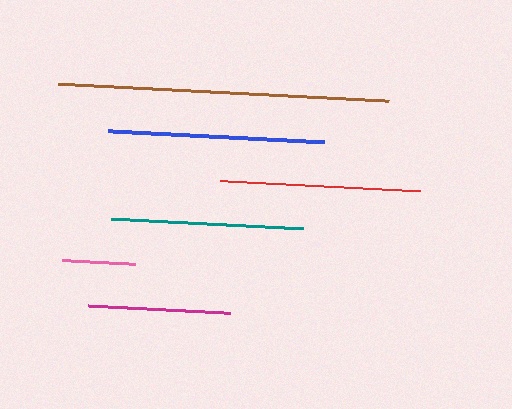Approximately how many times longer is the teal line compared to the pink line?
The teal line is approximately 2.6 times the length of the pink line.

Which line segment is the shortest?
The pink line is the shortest at approximately 73 pixels.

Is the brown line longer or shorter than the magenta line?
The brown line is longer than the magenta line.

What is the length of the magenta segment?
The magenta segment is approximately 144 pixels long.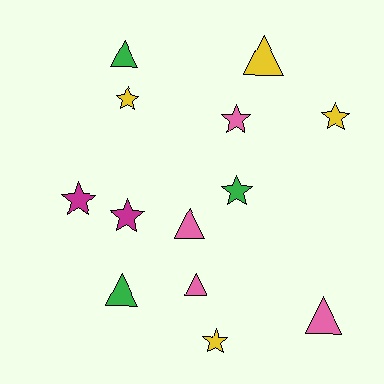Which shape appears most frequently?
Star, with 7 objects.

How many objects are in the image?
There are 13 objects.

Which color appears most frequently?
Yellow, with 4 objects.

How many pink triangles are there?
There are 3 pink triangles.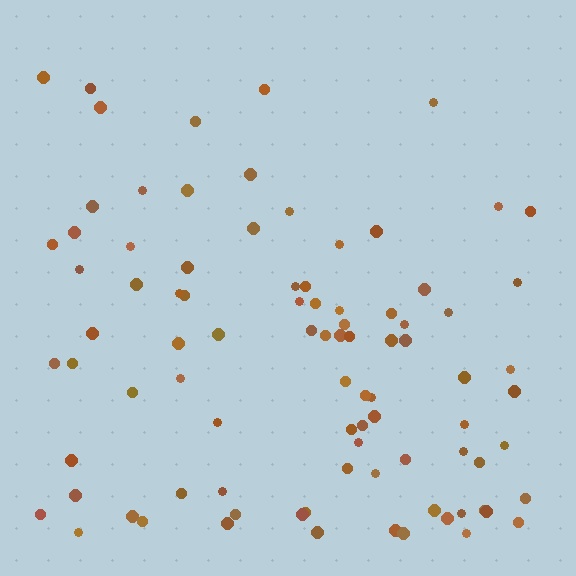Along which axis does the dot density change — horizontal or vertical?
Vertical.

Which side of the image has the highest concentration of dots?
The bottom.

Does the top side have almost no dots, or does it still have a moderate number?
Still a moderate number, just noticeably fewer than the bottom.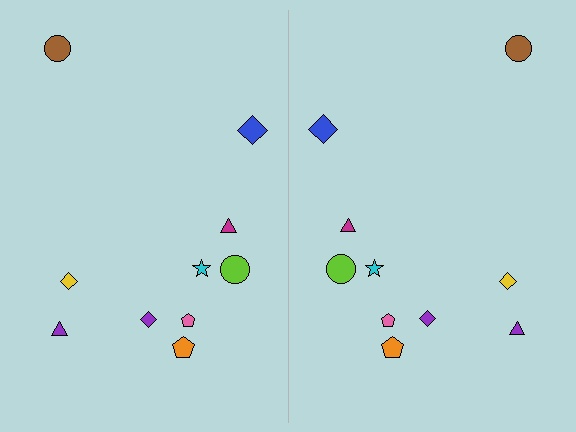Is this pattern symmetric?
Yes, this pattern has bilateral (reflection) symmetry.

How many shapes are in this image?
There are 20 shapes in this image.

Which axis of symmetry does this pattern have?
The pattern has a vertical axis of symmetry running through the center of the image.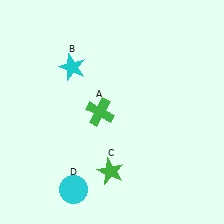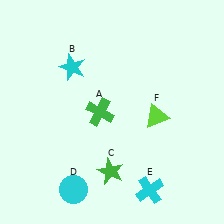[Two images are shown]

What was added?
A cyan cross (E), a lime triangle (F) were added in Image 2.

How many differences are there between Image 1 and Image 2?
There are 2 differences between the two images.